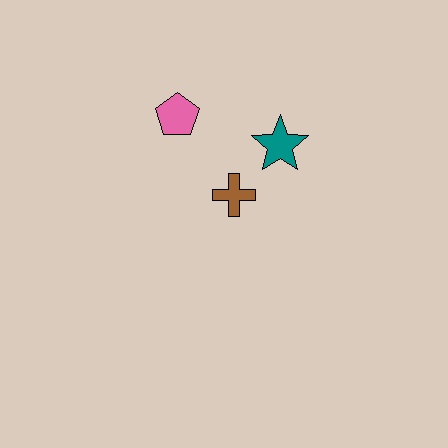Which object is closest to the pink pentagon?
The brown cross is closest to the pink pentagon.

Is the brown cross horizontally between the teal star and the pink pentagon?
Yes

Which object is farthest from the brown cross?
The pink pentagon is farthest from the brown cross.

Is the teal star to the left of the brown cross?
No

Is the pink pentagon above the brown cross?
Yes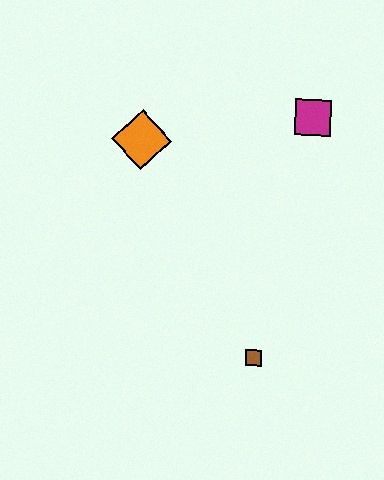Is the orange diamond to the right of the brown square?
No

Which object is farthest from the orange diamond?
The brown square is farthest from the orange diamond.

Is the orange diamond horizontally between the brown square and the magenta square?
No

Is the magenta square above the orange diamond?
Yes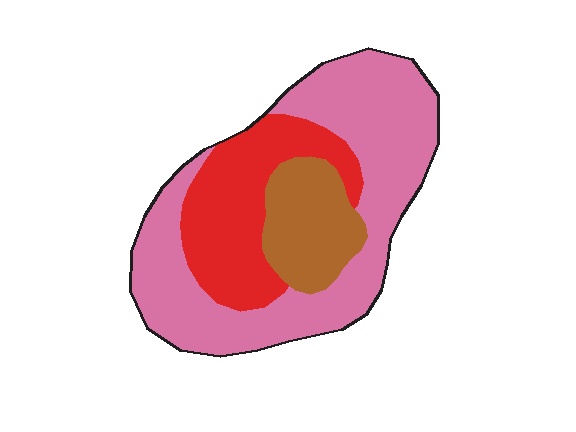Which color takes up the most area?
Pink, at roughly 55%.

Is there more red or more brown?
Red.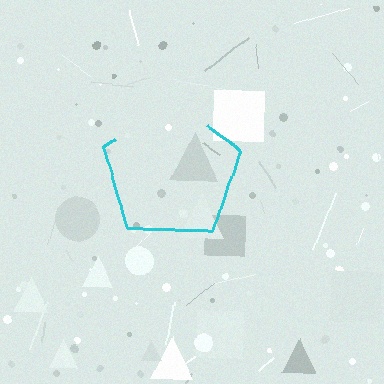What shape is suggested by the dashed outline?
The dashed outline suggests a pentagon.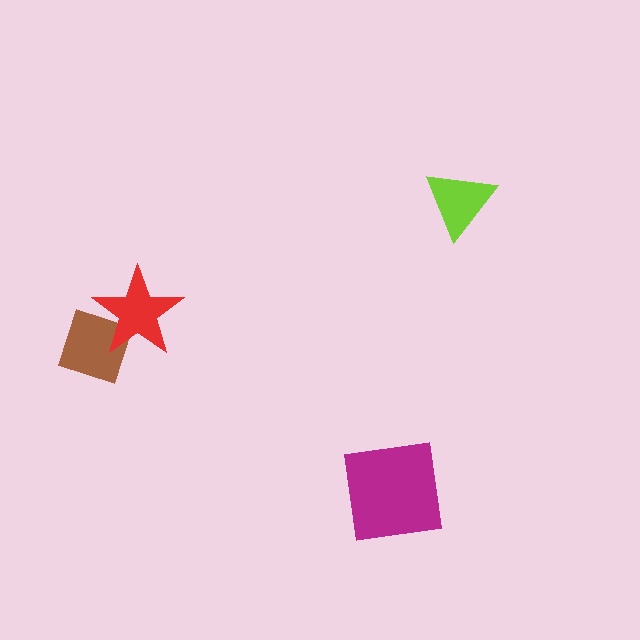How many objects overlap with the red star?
1 object overlaps with the red star.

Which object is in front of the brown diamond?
The red star is in front of the brown diamond.